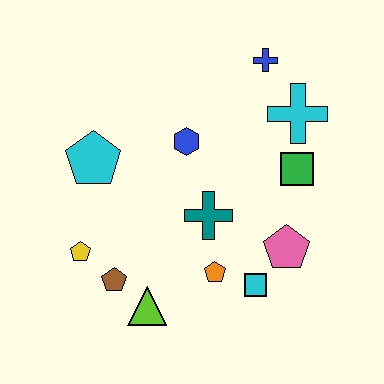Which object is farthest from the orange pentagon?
The blue cross is farthest from the orange pentagon.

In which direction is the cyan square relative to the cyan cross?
The cyan square is below the cyan cross.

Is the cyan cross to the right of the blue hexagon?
Yes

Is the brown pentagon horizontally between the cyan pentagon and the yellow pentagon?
No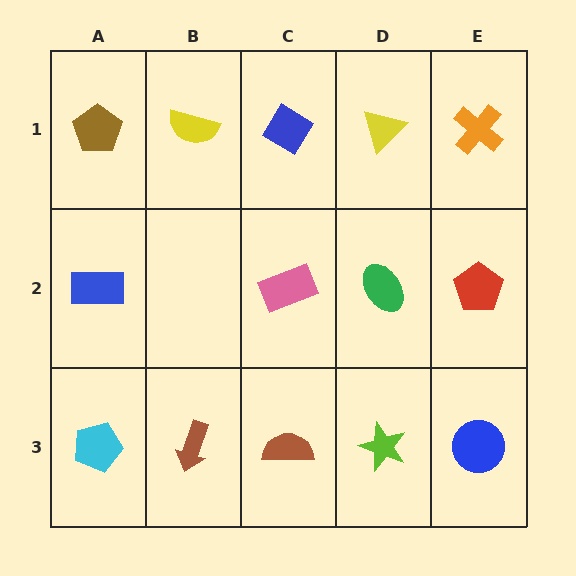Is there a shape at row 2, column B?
No, that cell is empty.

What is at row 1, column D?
A yellow triangle.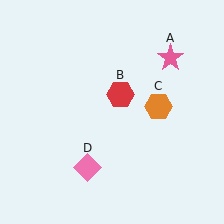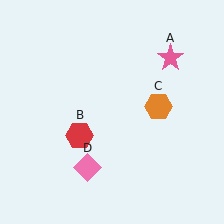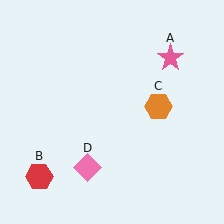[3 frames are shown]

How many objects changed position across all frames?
1 object changed position: red hexagon (object B).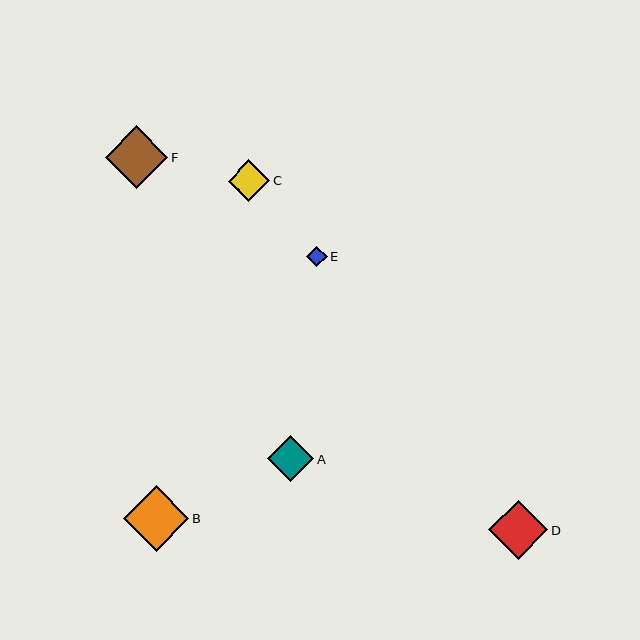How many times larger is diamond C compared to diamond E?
Diamond C is approximately 2.0 times the size of diamond E.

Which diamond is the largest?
Diamond B is the largest with a size of approximately 65 pixels.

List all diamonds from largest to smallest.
From largest to smallest: B, F, D, A, C, E.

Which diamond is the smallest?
Diamond E is the smallest with a size of approximately 20 pixels.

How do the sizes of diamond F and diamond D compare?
Diamond F and diamond D are approximately the same size.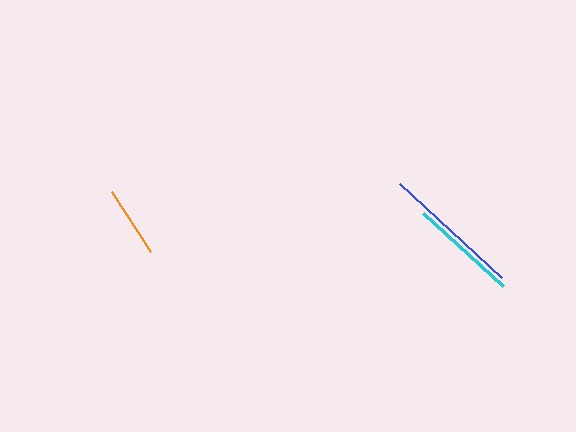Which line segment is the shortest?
The orange line is the shortest at approximately 71 pixels.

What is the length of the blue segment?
The blue segment is approximately 138 pixels long.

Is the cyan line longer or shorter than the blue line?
The blue line is longer than the cyan line.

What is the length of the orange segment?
The orange segment is approximately 71 pixels long.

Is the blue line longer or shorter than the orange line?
The blue line is longer than the orange line.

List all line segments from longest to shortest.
From longest to shortest: blue, cyan, orange.